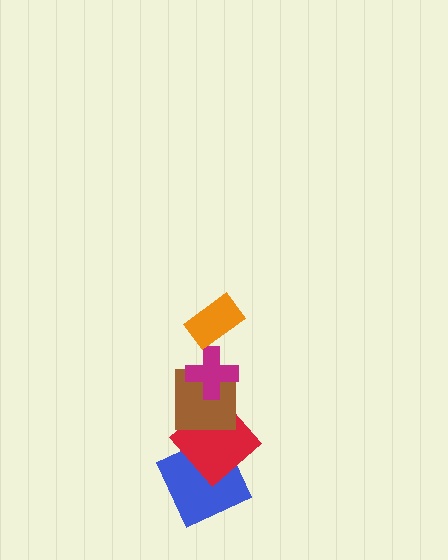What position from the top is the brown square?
The brown square is 3rd from the top.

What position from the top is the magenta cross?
The magenta cross is 2nd from the top.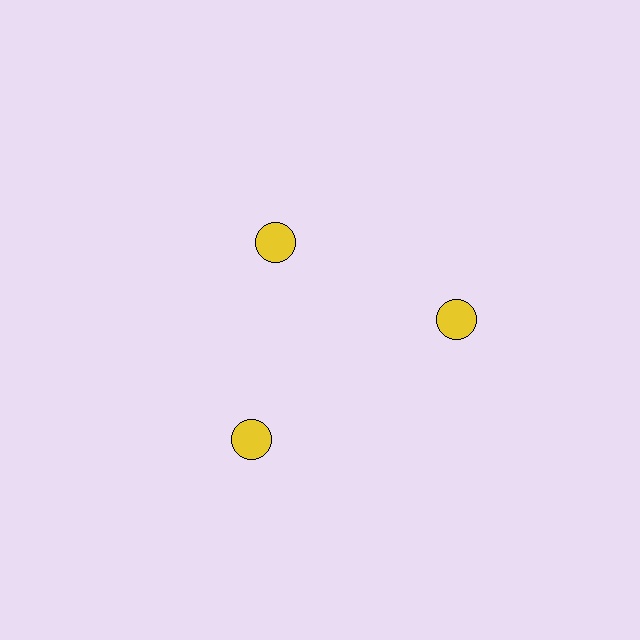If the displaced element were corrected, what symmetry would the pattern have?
It would have 3-fold rotational symmetry — the pattern would map onto itself every 120 degrees.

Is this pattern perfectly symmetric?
No. The 3 yellow circles are arranged in a ring, but one element near the 11 o'clock position is pulled inward toward the center, breaking the 3-fold rotational symmetry.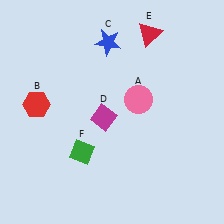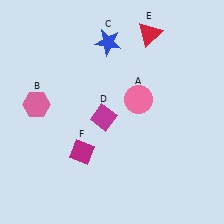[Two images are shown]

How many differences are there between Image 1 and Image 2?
There are 2 differences between the two images.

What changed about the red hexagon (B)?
In Image 1, B is red. In Image 2, it changed to pink.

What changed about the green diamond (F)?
In Image 1, F is green. In Image 2, it changed to magenta.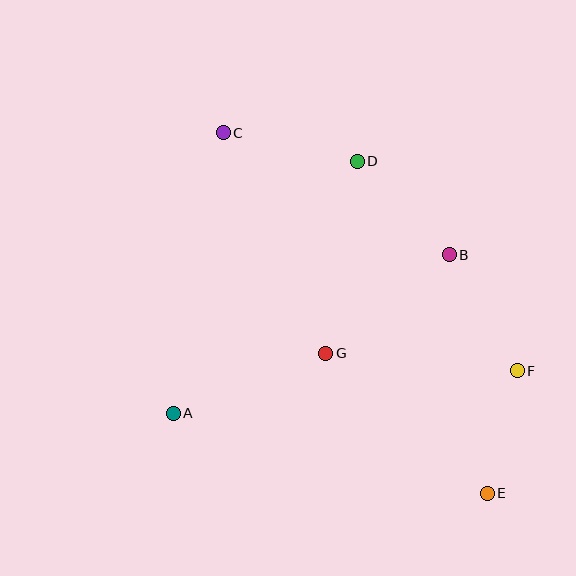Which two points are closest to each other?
Points E and F are closest to each other.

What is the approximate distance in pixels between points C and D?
The distance between C and D is approximately 137 pixels.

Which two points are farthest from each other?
Points C and E are farthest from each other.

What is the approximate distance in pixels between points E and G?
The distance between E and G is approximately 214 pixels.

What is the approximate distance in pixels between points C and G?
The distance between C and G is approximately 243 pixels.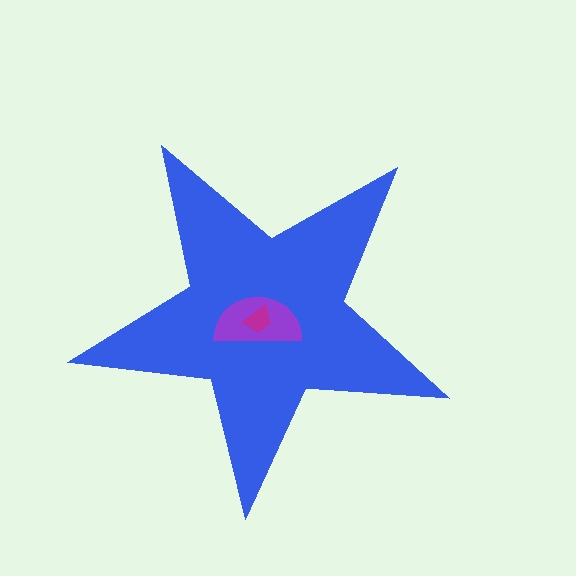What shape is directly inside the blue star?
The purple semicircle.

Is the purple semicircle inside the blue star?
Yes.